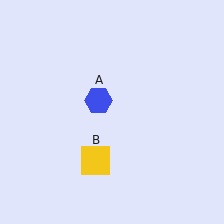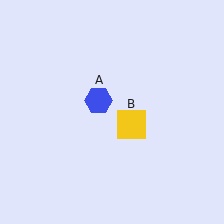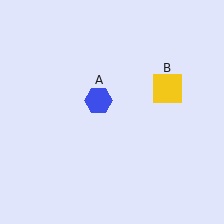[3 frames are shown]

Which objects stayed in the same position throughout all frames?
Blue hexagon (object A) remained stationary.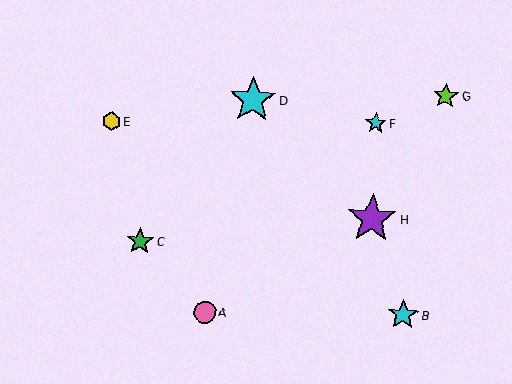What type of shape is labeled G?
Shape G is a lime star.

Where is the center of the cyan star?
The center of the cyan star is at (376, 123).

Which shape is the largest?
The purple star (labeled H) is the largest.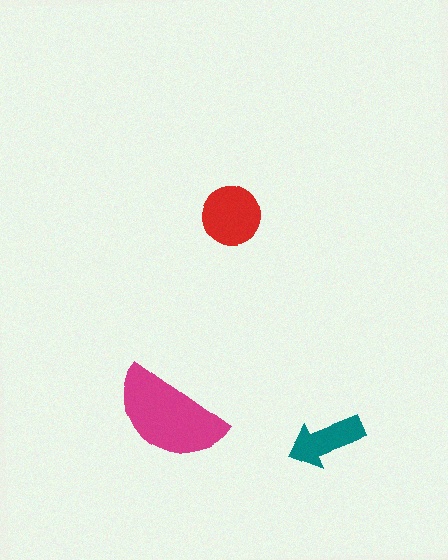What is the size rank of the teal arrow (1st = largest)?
3rd.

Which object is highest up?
The red circle is topmost.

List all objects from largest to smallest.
The magenta semicircle, the red circle, the teal arrow.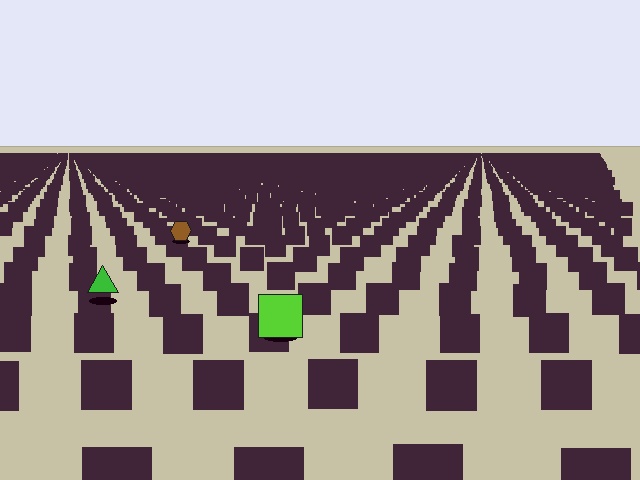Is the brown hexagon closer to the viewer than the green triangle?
No. The green triangle is closer — you can tell from the texture gradient: the ground texture is coarser near it.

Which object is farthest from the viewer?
The brown hexagon is farthest from the viewer. It appears smaller and the ground texture around it is denser.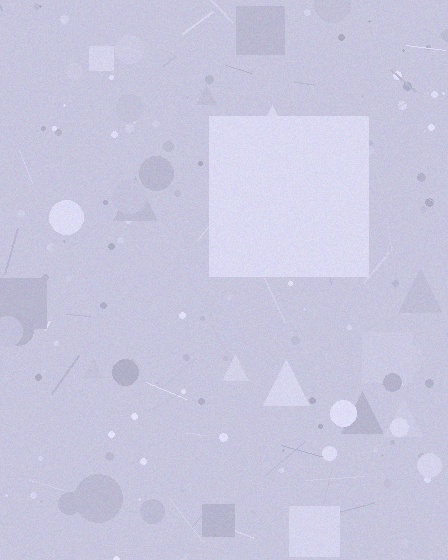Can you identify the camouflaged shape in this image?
The camouflaged shape is a square.